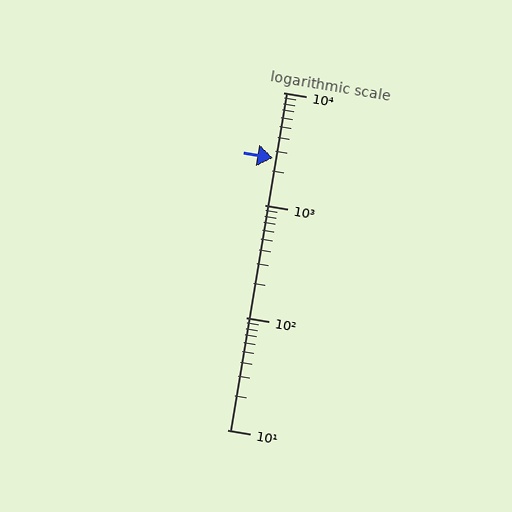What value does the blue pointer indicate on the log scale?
The pointer indicates approximately 2600.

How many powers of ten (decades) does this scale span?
The scale spans 3 decades, from 10 to 10000.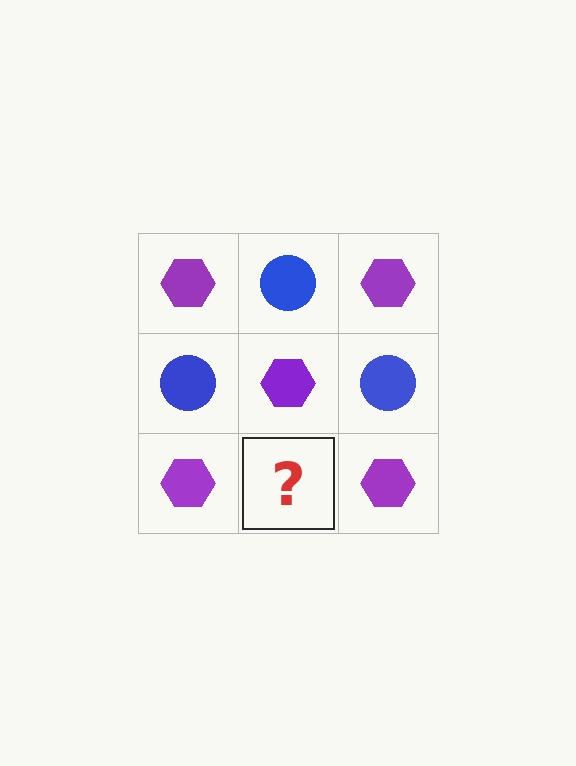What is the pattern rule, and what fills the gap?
The rule is that it alternates purple hexagon and blue circle in a checkerboard pattern. The gap should be filled with a blue circle.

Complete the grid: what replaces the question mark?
The question mark should be replaced with a blue circle.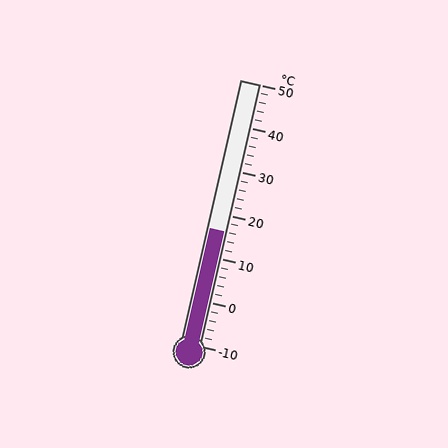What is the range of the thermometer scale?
The thermometer scale ranges from -10°C to 50°C.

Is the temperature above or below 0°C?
The temperature is above 0°C.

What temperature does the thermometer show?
The thermometer shows approximately 16°C.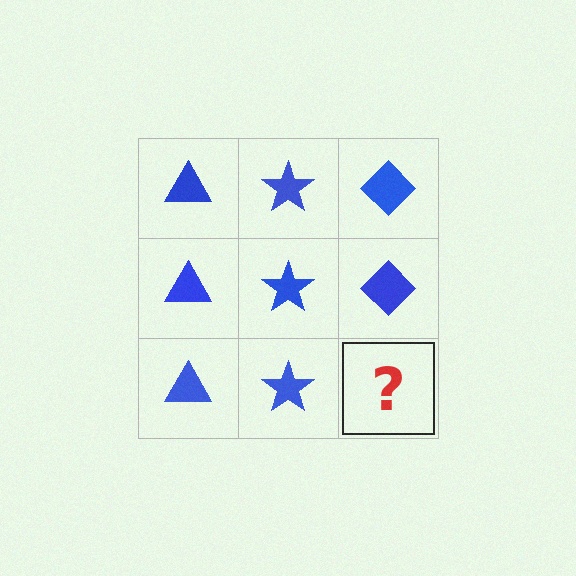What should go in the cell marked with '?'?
The missing cell should contain a blue diamond.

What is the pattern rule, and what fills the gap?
The rule is that each column has a consistent shape. The gap should be filled with a blue diamond.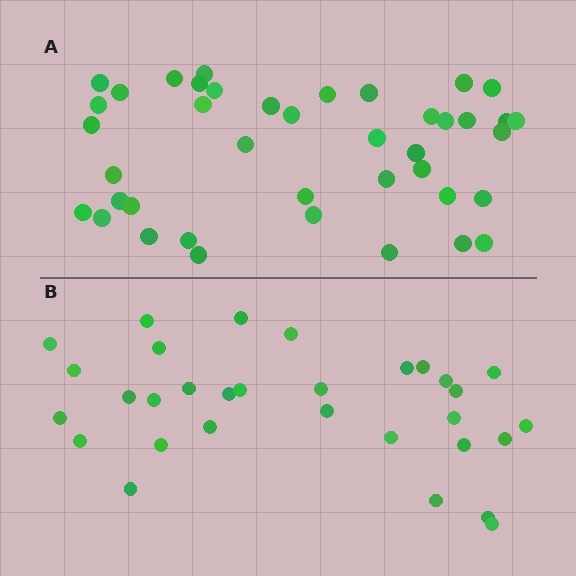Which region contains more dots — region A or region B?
Region A (the top region) has more dots.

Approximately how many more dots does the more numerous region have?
Region A has roughly 10 or so more dots than region B.